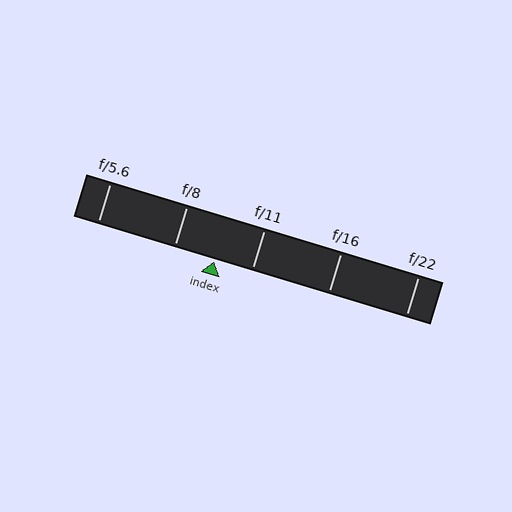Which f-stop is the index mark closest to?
The index mark is closest to f/11.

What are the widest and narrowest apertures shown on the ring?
The widest aperture shown is f/5.6 and the narrowest is f/22.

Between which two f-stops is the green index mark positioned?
The index mark is between f/8 and f/11.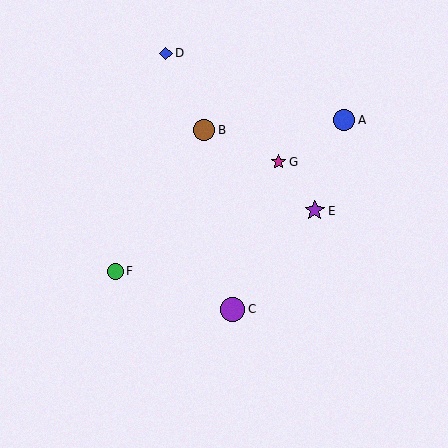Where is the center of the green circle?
The center of the green circle is at (115, 271).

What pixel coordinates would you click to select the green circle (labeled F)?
Click at (115, 271) to select the green circle F.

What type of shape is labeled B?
Shape B is a brown circle.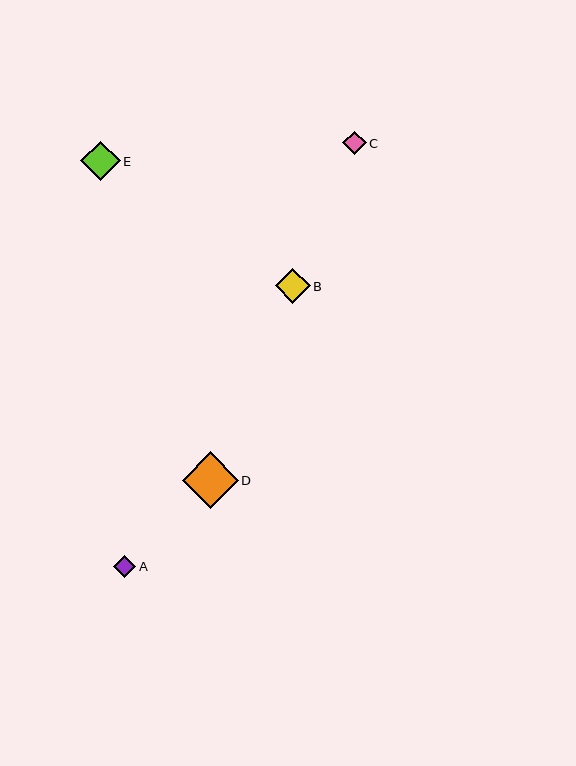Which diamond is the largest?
Diamond D is the largest with a size of approximately 56 pixels.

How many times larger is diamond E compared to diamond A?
Diamond E is approximately 1.8 times the size of diamond A.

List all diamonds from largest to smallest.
From largest to smallest: D, E, B, C, A.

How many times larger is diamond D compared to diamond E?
Diamond D is approximately 1.4 times the size of diamond E.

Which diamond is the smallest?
Diamond A is the smallest with a size of approximately 22 pixels.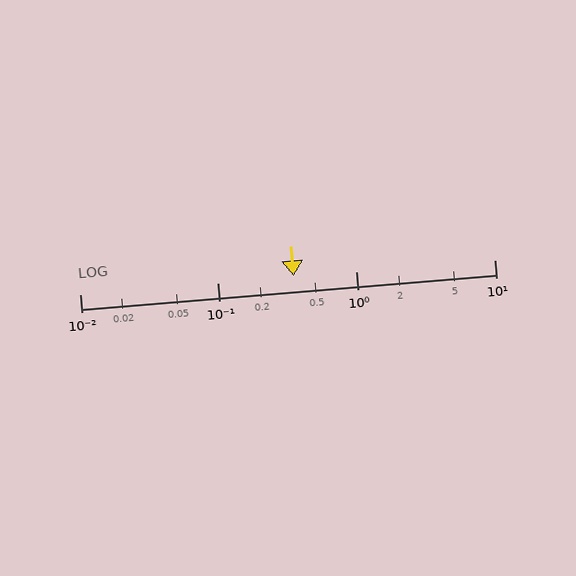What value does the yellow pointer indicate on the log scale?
The pointer indicates approximately 0.35.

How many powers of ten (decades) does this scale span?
The scale spans 3 decades, from 0.01 to 10.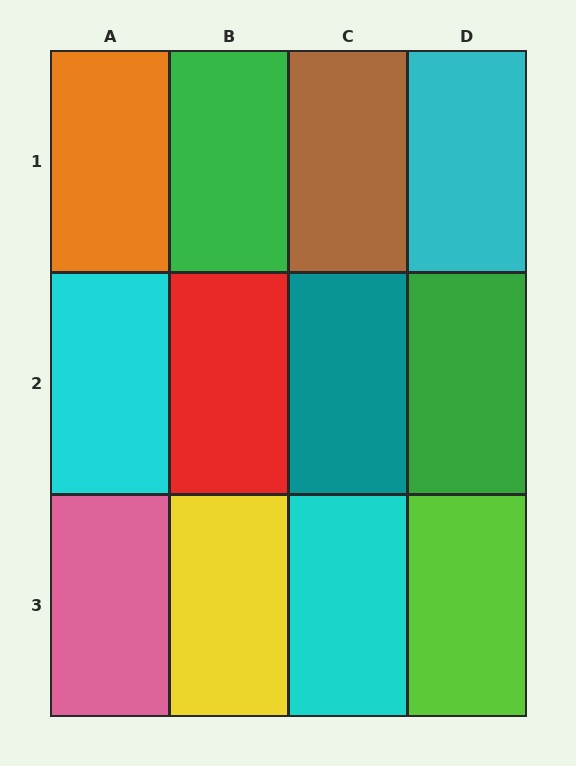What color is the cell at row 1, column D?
Cyan.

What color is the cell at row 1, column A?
Orange.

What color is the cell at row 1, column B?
Green.